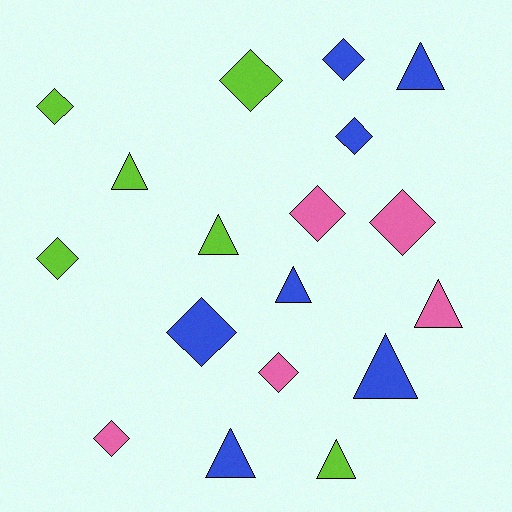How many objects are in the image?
There are 18 objects.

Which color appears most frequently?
Blue, with 7 objects.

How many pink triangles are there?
There is 1 pink triangle.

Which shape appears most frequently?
Diamond, with 10 objects.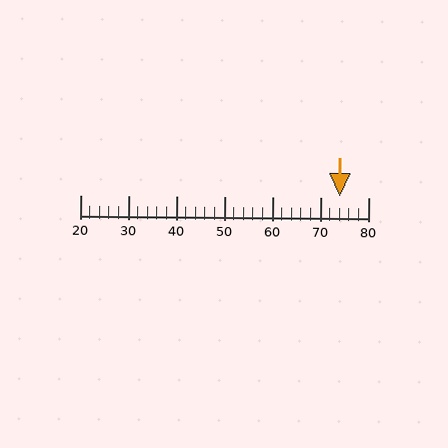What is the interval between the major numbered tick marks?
The major tick marks are spaced 10 units apart.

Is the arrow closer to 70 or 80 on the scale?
The arrow is closer to 70.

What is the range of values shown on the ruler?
The ruler shows values from 20 to 80.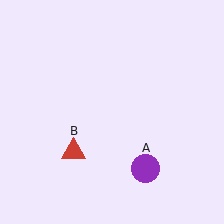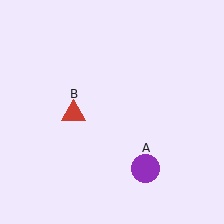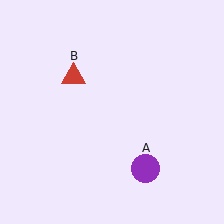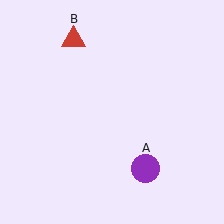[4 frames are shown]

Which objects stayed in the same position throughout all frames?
Purple circle (object A) remained stationary.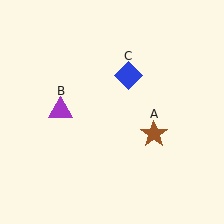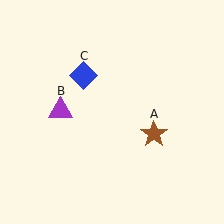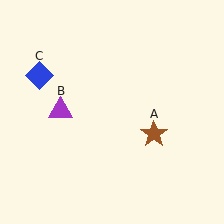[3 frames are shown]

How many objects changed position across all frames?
1 object changed position: blue diamond (object C).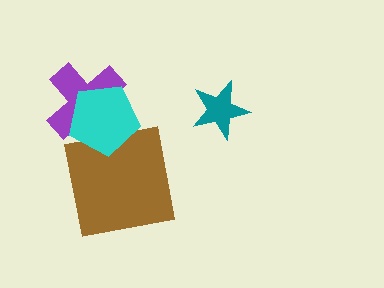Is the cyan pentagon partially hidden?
No, no other shape covers it.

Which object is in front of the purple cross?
The cyan pentagon is in front of the purple cross.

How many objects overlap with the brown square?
1 object overlaps with the brown square.